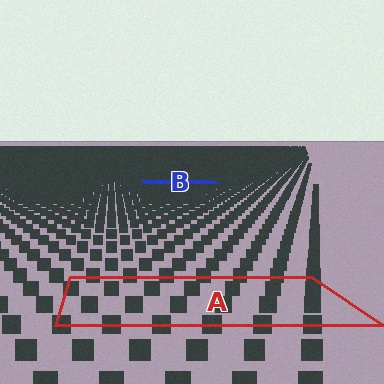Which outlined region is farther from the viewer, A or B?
Region B is farther from the viewer — the texture elements inside it appear smaller and more densely packed.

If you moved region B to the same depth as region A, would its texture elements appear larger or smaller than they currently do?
They would appear larger. At a closer depth, the same texture elements are projected at a bigger on-screen size.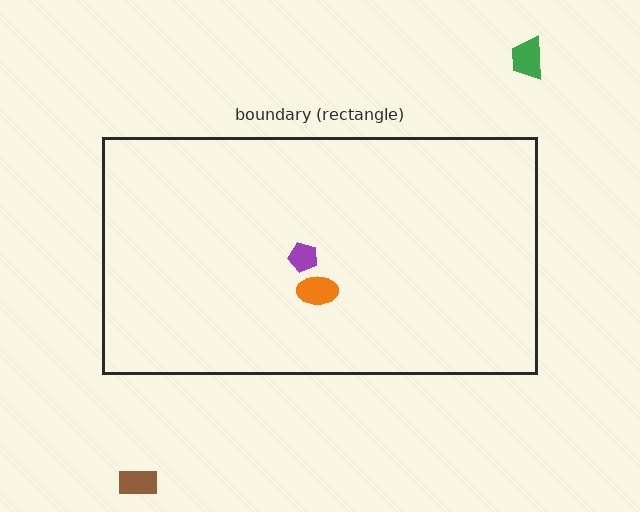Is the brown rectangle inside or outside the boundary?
Outside.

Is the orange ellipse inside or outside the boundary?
Inside.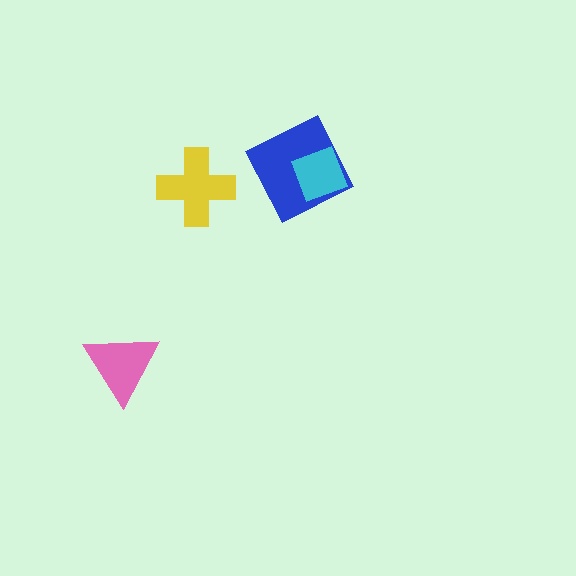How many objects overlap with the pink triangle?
0 objects overlap with the pink triangle.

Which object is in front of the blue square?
The cyan diamond is in front of the blue square.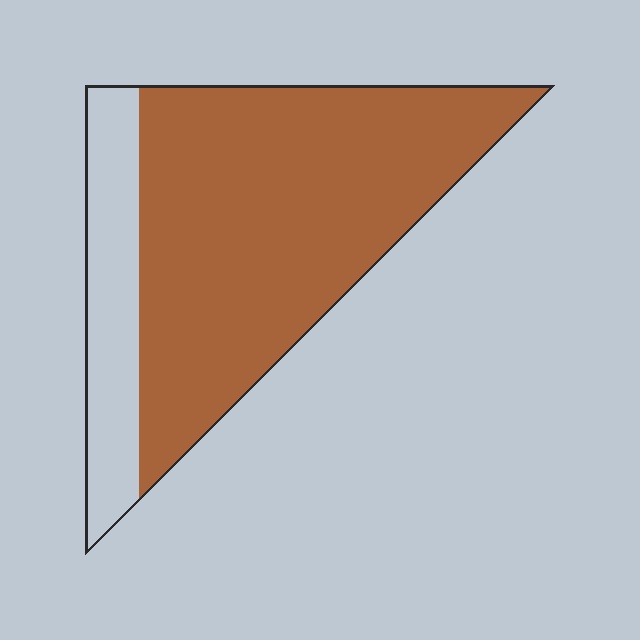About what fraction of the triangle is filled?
About four fifths (4/5).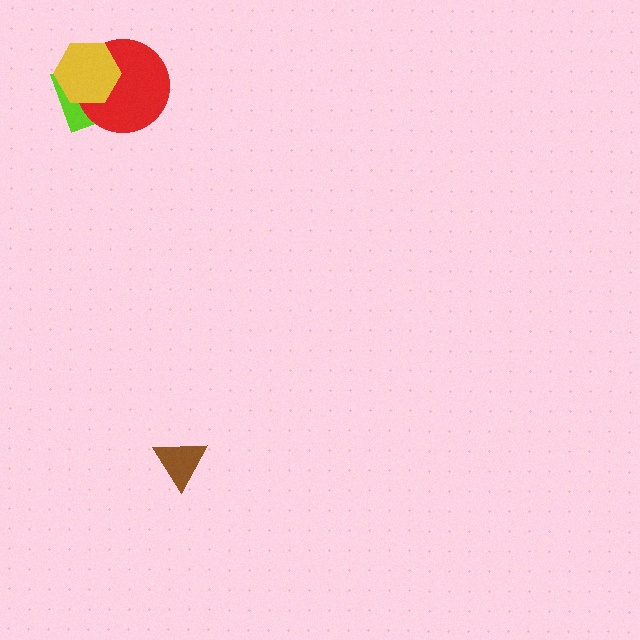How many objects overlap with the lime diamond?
2 objects overlap with the lime diamond.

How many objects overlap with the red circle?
2 objects overlap with the red circle.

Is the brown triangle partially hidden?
No, no other shape covers it.